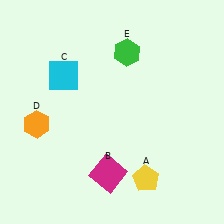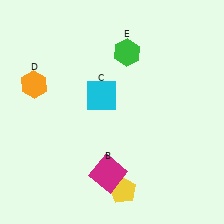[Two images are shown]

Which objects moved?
The objects that moved are: the yellow pentagon (A), the cyan square (C), the orange hexagon (D).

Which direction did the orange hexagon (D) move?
The orange hexagon (D) moved up.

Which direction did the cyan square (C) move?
The cyan square (C) moved right.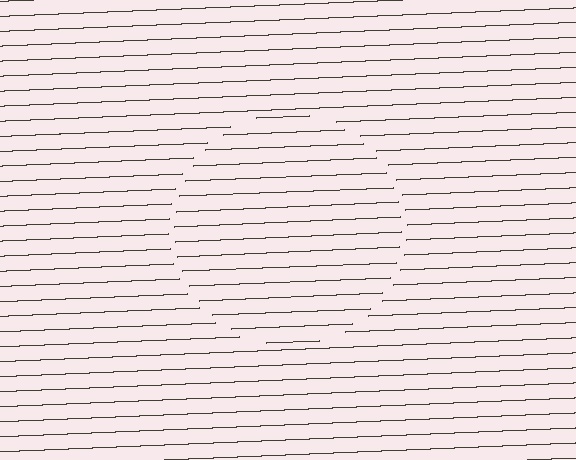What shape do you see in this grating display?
An illusory circle. The interior of the shape contains the same grating, shifted by half a period — the contour is defined by the phase discontinuity where line-ends from the inner and outer gratings abut.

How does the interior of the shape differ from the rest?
The interior of the shape contains the same grating, shifted by half a period — the contour is defined by the phase discontinuity where line-ends from the inner and outer gratings abut.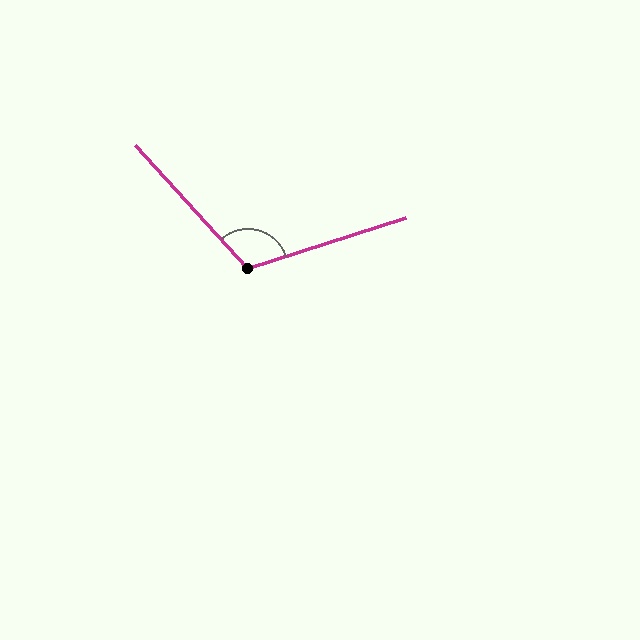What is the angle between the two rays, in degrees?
Approximately 114 degrees.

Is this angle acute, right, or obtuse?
It is obtuse.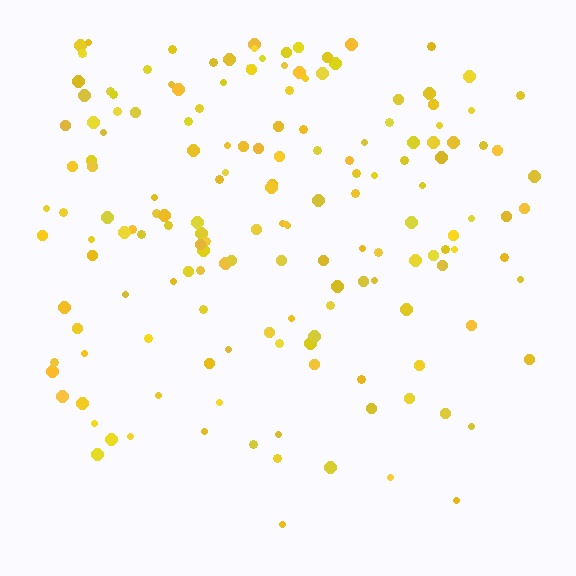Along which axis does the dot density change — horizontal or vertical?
Vertical.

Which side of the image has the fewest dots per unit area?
The bottom.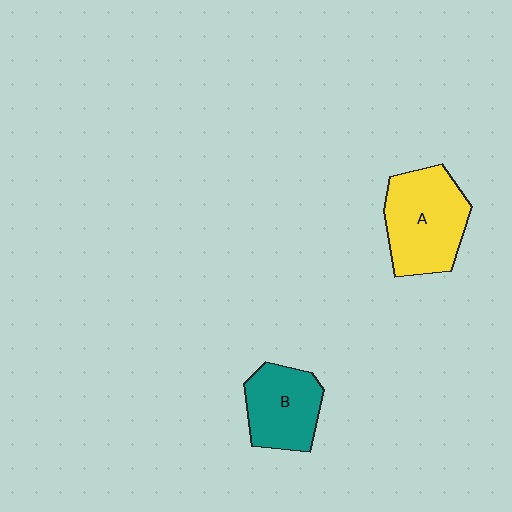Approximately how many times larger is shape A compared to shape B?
Approximately 1.3 times.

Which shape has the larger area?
Shape A (yellow).